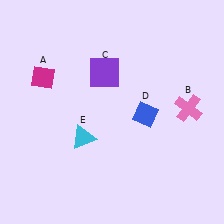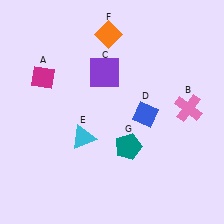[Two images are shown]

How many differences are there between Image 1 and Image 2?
There are 2 differences between the two images.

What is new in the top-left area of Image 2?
An orange diamond (F) was added in the top-left area of Image 2.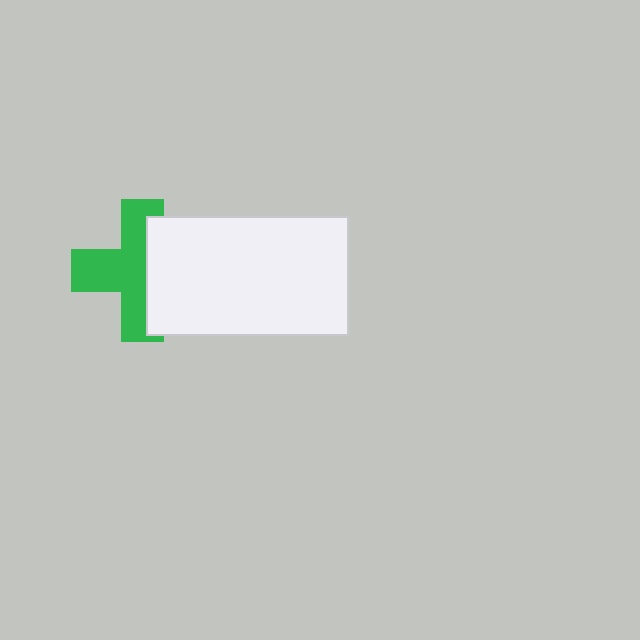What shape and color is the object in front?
The object in front is a white rectangle.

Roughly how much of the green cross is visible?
About half of it is visible (roughly 58%).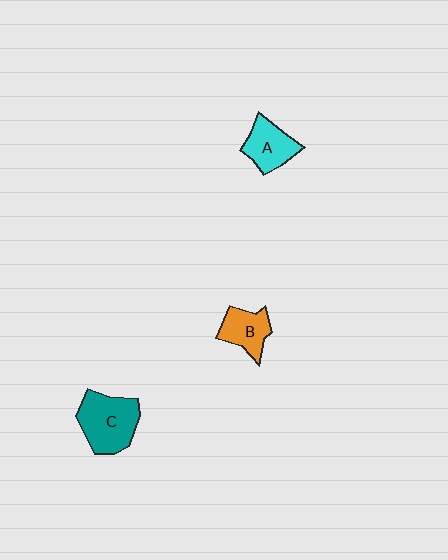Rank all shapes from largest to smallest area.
From largest to smallest: C (teal), A (cyan), B (orange).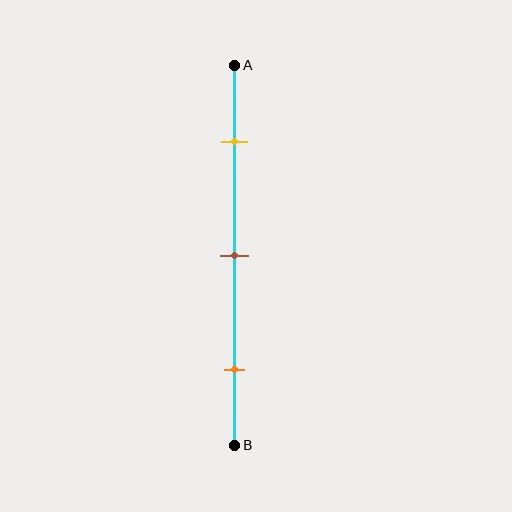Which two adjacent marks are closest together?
The yellow and brown marks are the closest adjacent pair.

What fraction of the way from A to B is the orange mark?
The orange mark is approximately 80% (0.8) of the way from A to B.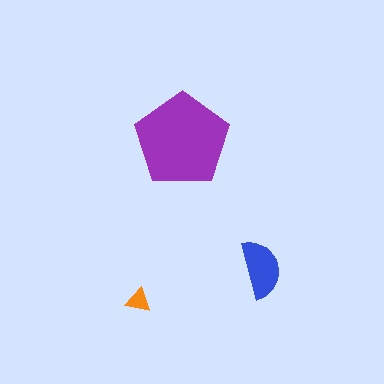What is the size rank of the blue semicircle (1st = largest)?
2nd.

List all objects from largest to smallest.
The purple pentagon, the blue semicircle, the orange triangle.